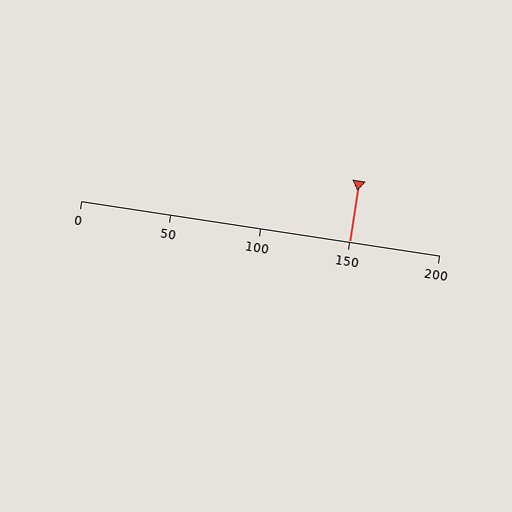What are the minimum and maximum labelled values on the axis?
The axis runs from 0 to 200.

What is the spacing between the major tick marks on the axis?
The major ticks are spaced 50 apart.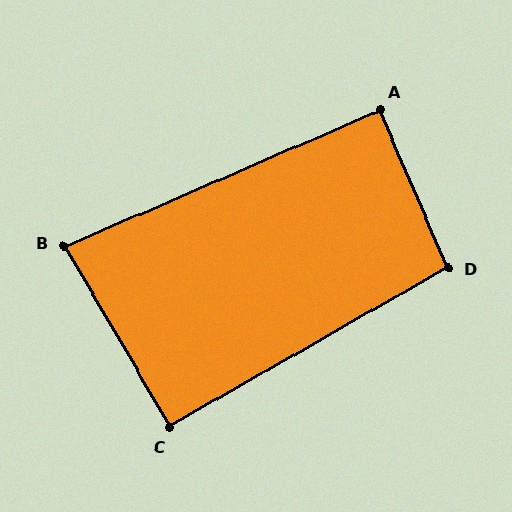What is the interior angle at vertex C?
Approximately 90 degrees (approximately right).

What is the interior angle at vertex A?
Approximately 90 degrees (approximately right).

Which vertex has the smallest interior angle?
B, at approximately 83 degrees.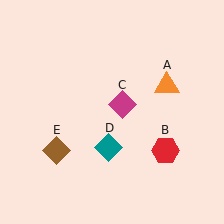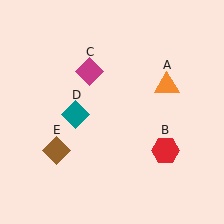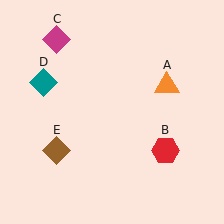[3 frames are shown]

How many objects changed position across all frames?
2 objects changed position: magenta diamond (object C), teal diamond (object D).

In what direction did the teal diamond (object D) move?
The teal diamond (object D) moved up and to the left.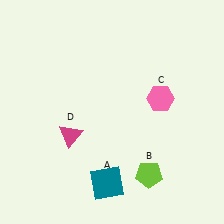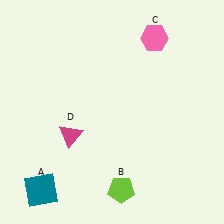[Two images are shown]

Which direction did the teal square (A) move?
The teal square (A) moved left.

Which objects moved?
The objects that moved are: the teal square (A), the lime pentagon (B), the pink hexagon (C).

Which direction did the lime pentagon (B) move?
The lime pentagon (B) moved left.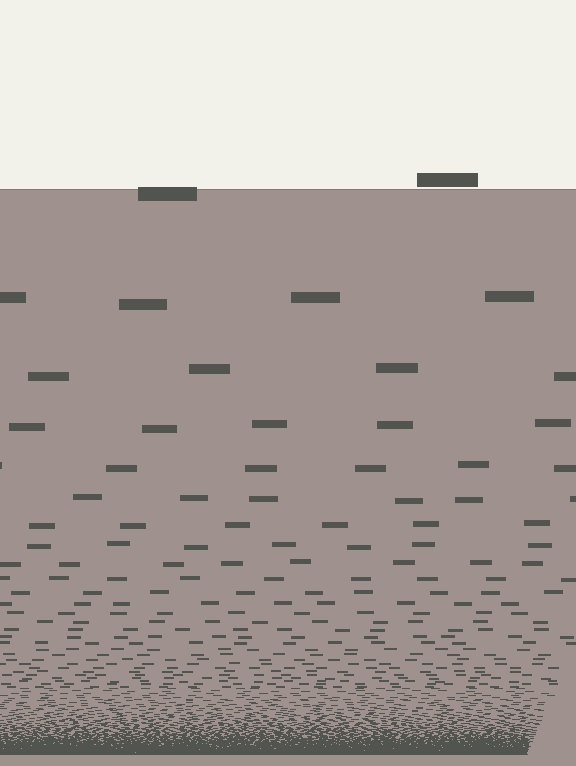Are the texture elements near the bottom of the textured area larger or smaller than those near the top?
Smaller. The gradient is inverted — elements near the bottom are smaller and denser.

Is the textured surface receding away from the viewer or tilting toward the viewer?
The surface appears to tilt toward the viewer. Texture elements get larger and sparser toward the top.